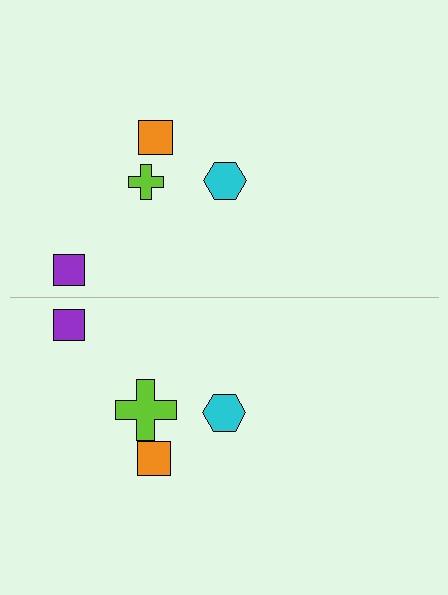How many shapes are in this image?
There are 8 shapes in this image.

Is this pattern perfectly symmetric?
No, the pattern is not perfectly symmetric. The lime cross on the bottom side has a different size than its mirror counterpart.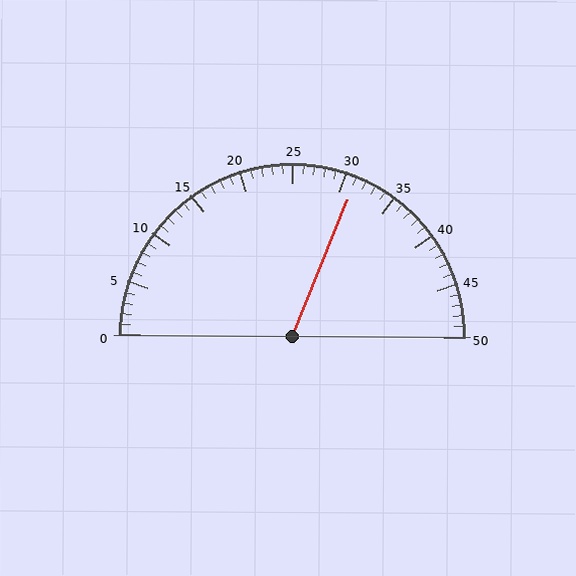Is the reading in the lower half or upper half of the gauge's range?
The reading is in the upper half of the range (0 to 50).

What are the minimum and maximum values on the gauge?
The gauge ranges from 0 to 50.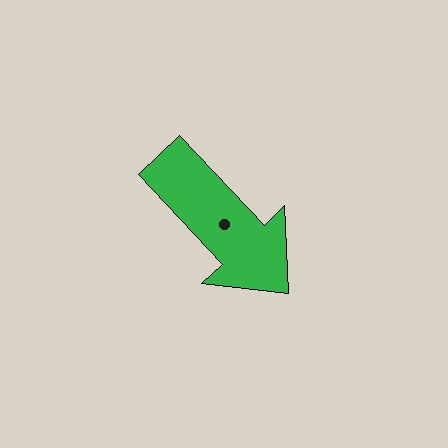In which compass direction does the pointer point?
Southeast.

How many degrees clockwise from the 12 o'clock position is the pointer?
Approximately 137 degrees.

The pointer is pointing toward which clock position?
Roughly 5 o'clock.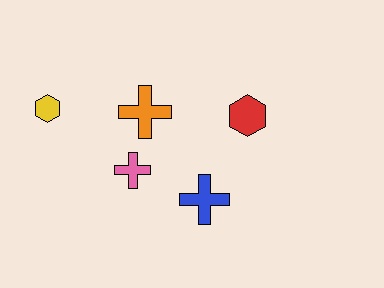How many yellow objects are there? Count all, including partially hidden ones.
There is 1 yellow object.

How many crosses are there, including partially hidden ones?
There are 3 crosses.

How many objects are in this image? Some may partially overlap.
There are 5 objects.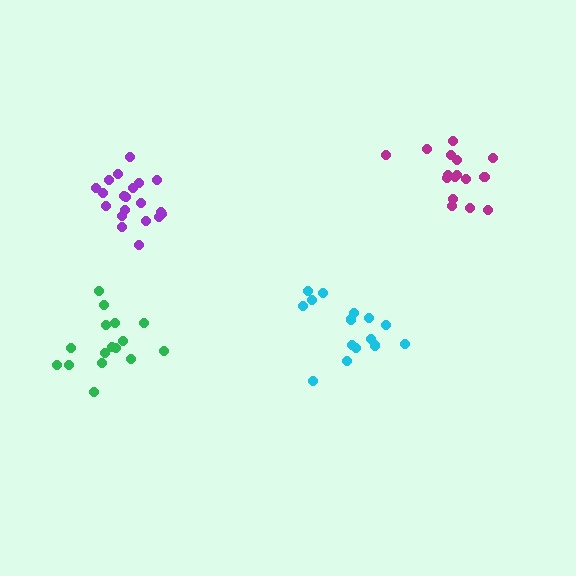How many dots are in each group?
Group 1: 15 dots, Group 2: 20 dots, Group 3: 16 dots, Group 4: 16 dots (67 total).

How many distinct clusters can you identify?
There are 4 distinct clusters.